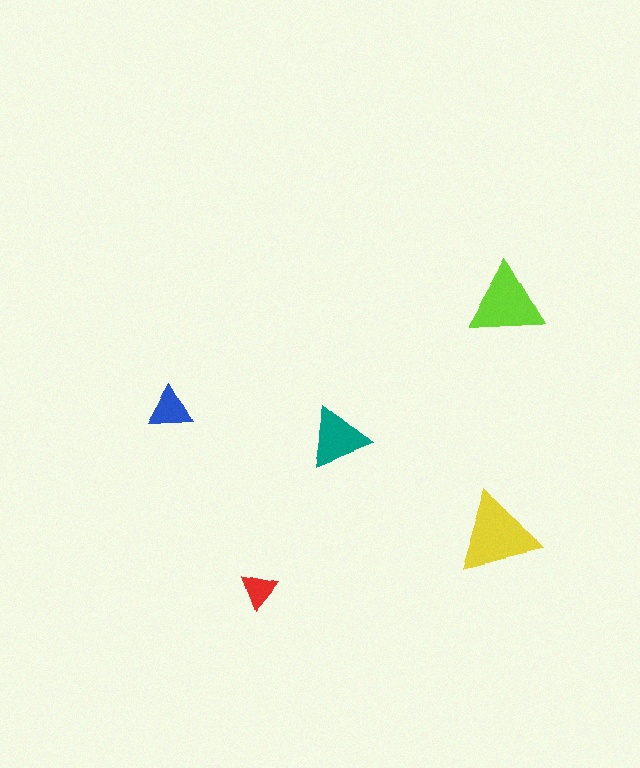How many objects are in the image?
There are 5 objects in the image.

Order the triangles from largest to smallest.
the yellow one, the lime one, the teal one, the blue one, the red one.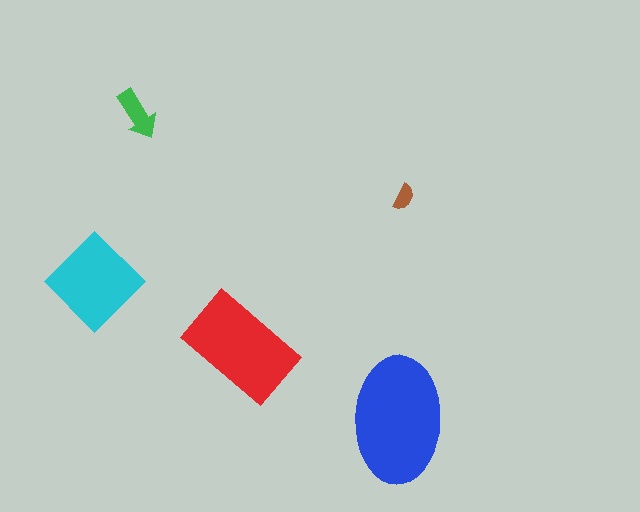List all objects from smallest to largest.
The brown semicircle, the green arrow, the cyan diamond, the red rectangle, the blue ellipse.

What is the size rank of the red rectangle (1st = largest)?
2nd.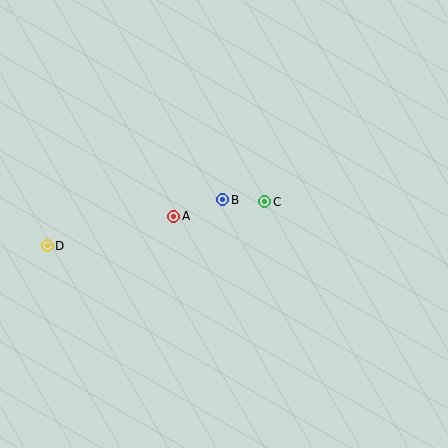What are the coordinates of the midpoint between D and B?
The midpoint between D and B is at (135, 223).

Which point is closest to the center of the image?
Point B at (223, 200) is closest to the center.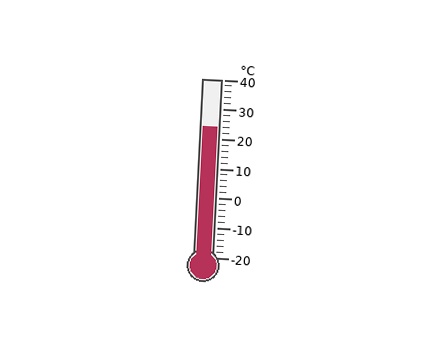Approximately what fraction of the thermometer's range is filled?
The thermometer is filled to approximately 75% of its range.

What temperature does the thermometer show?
The thermometer shows approximately 24°C.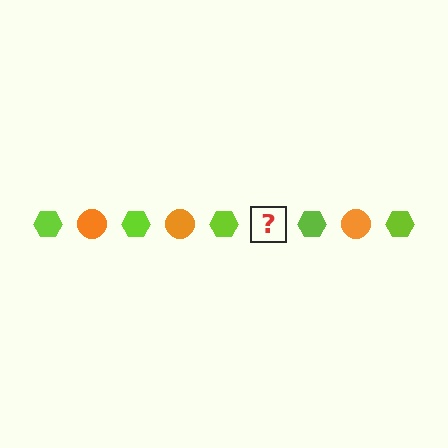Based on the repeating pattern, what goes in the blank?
The blank should be an orange circle.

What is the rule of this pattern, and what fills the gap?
The rule is that the pattern alternates between lime hexagon and orange circle. The gap should be filled with an orange circle.